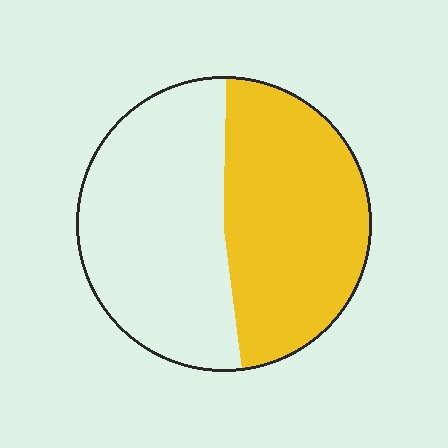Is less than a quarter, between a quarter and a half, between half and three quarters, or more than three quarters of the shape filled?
Between a quarter and a half.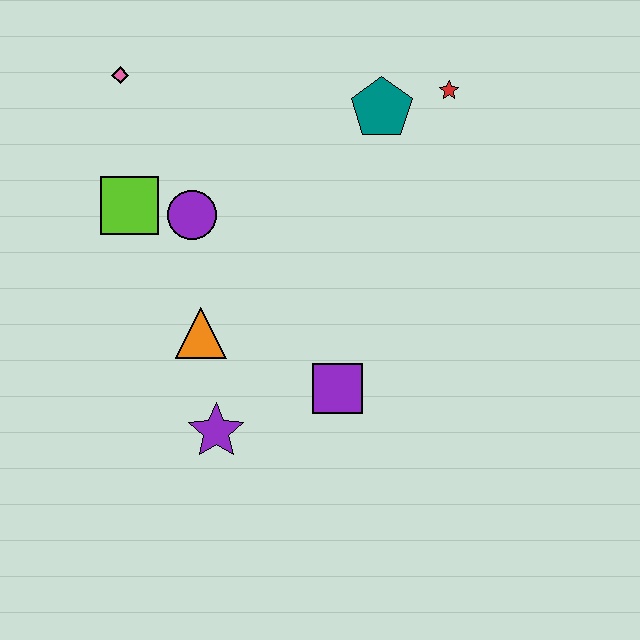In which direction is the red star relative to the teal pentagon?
The red star is to the right of the teal pentagon.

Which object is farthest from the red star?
The purple star is farthest from the red star.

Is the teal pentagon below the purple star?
No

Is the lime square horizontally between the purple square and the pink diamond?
Yes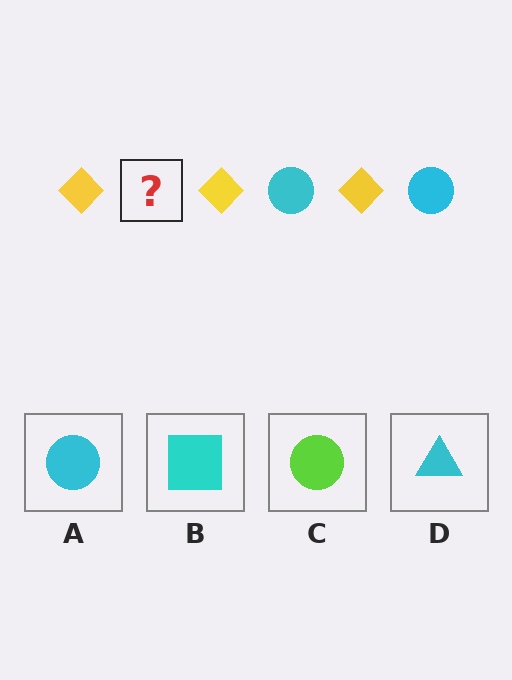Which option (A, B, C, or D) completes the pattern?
A.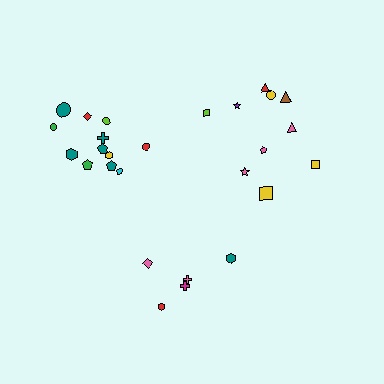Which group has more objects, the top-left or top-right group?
The top-left group.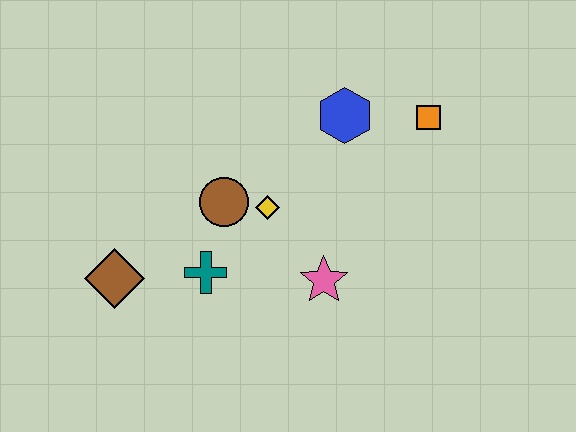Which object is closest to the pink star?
The yellow diamond is closest to the pink star.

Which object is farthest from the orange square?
The brown diamond is farthest from the orange square.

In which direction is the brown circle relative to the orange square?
The brown circle is to the left of the orange square.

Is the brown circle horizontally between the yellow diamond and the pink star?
No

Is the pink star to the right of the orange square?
No